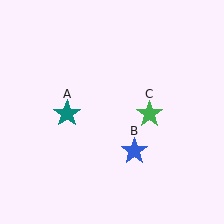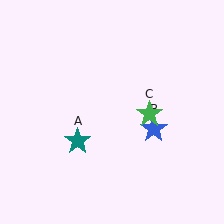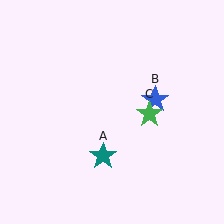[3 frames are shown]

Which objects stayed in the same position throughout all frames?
Green star (object C) remained stationary.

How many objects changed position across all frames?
2 objects changed position: teal star (object A), blue star (object B).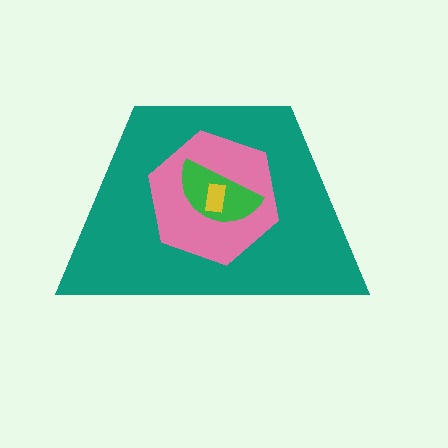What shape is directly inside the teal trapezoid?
The pink hexagon.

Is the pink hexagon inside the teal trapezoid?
Yes.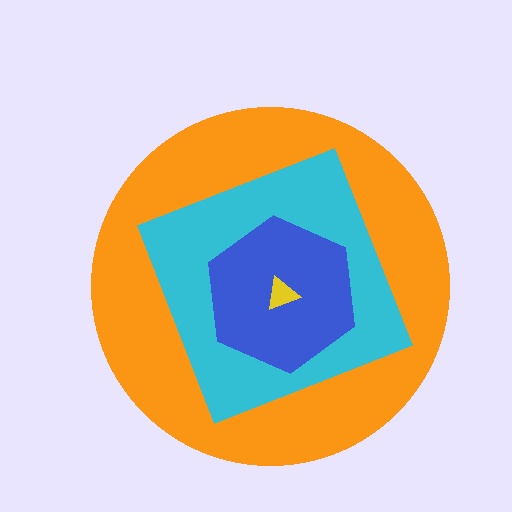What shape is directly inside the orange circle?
The cyan square.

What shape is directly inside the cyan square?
The blue hexagon.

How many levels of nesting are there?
4.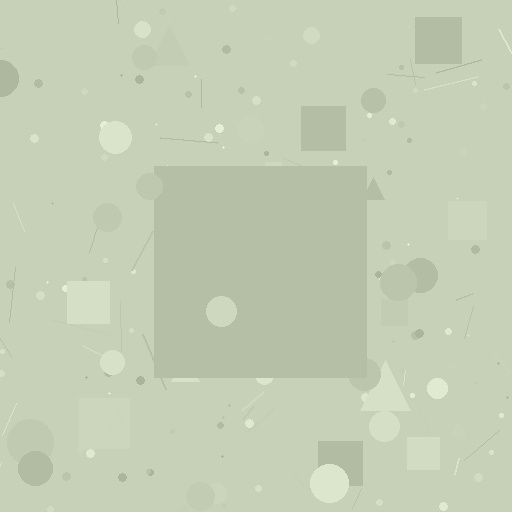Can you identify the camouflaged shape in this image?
The camouflaged shape is a square.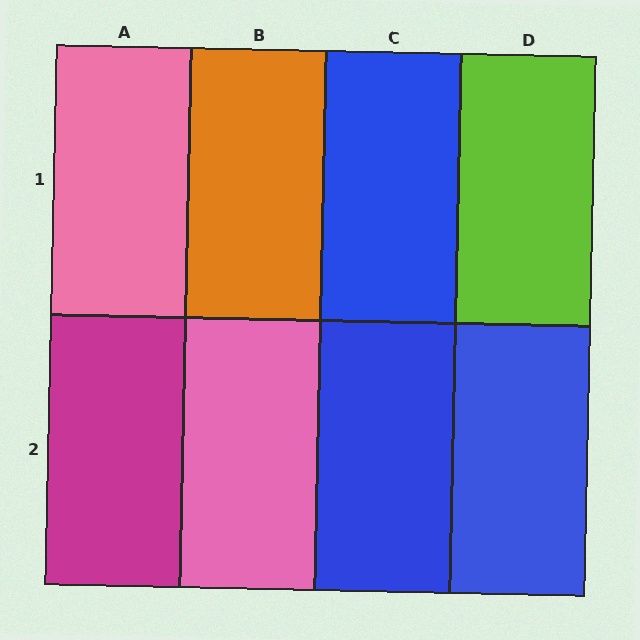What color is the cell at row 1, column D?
Lime.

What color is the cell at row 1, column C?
Blue.